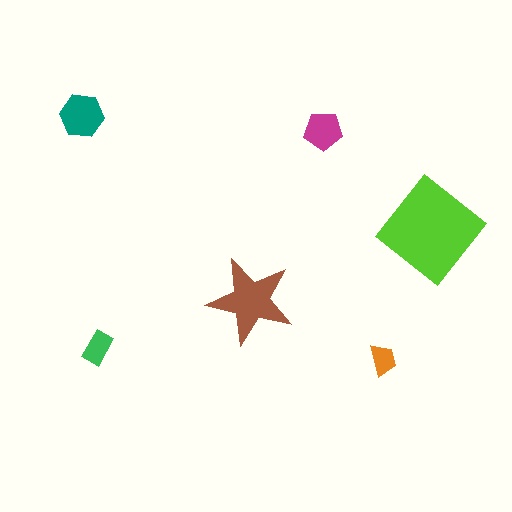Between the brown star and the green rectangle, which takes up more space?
The brown star.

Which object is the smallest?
The orange trapezoid.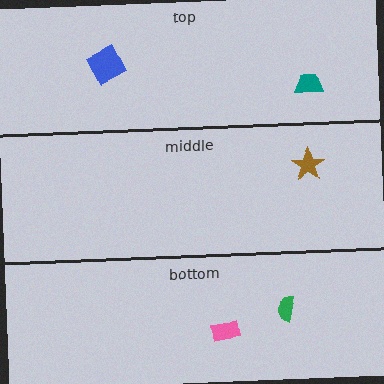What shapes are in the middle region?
The brown star.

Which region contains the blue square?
The top region.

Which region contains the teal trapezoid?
The top region.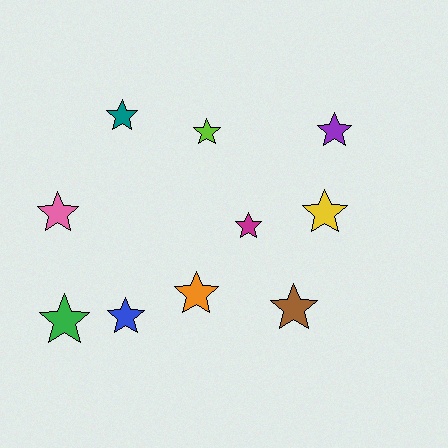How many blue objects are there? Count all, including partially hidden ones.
There is 1 blue object.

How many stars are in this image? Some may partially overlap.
There are 10 stars.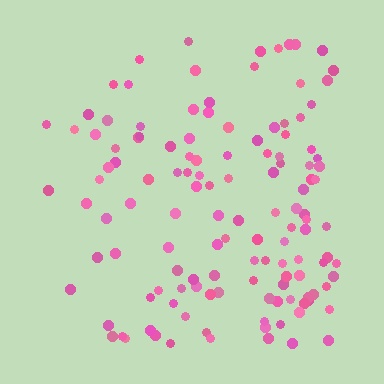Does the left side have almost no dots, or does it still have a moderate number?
Still a moderate number, just noticeably fewer than the right.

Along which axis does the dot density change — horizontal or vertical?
Horizontal.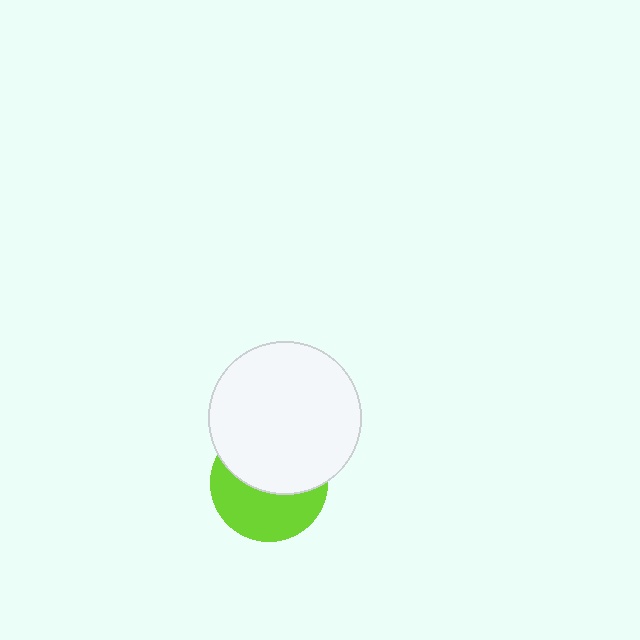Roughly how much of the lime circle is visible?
About half of it is visible (roughly 48%).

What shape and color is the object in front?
The object in front is a white circle.